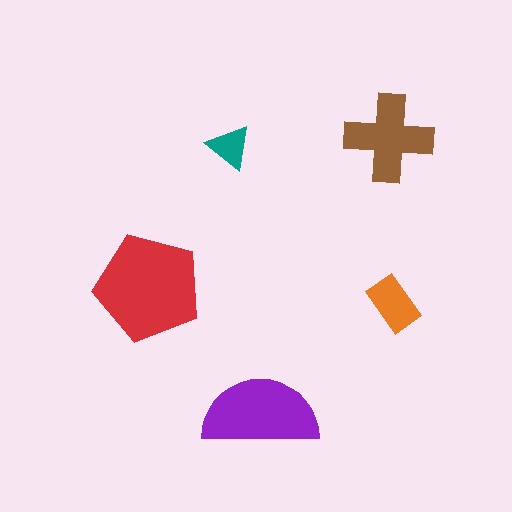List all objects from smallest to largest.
The teal triangle, the orange rectangle, the brown cross, the purple semicircle, the red pentagon.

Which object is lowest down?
The purple semicircle is bottommost.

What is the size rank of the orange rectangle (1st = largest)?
4th.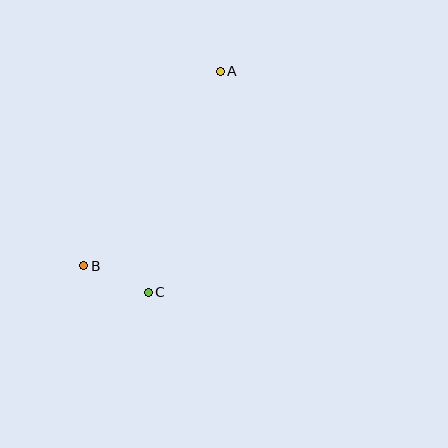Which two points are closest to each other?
Points B and C are closest to each other.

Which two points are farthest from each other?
Points A and B are farthest from each other.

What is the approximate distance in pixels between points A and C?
The distance between A and C is approximately 232 pixels.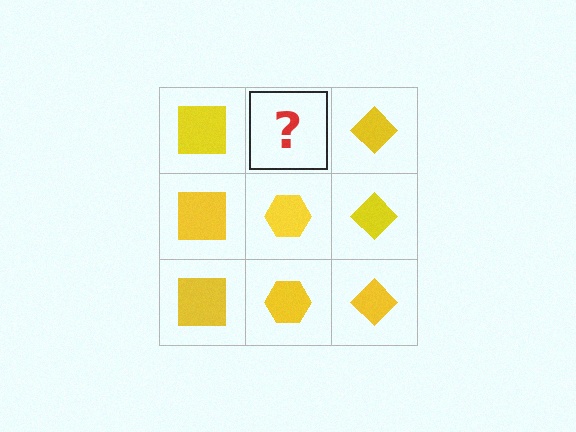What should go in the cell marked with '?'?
The missing cell should contain a yellow hexagon.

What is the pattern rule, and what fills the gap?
The rule is that each column has a consistent shape. The gap should be filled with a yellow hexagon.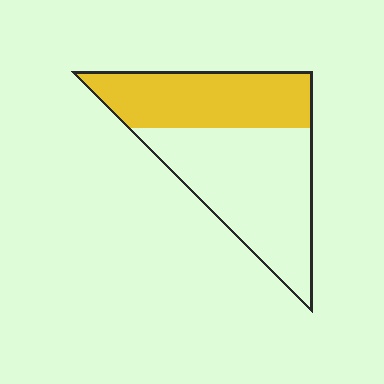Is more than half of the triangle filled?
No.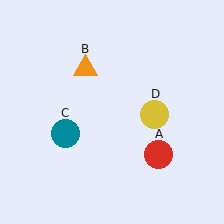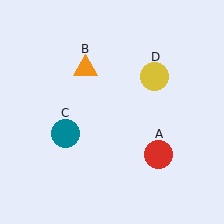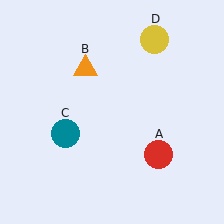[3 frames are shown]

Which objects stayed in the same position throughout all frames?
Red circle (object A) and orange triangle (object B) and teal circle (object C) remained stationary.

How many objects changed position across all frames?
1 object changed position: yellow circle (object D).